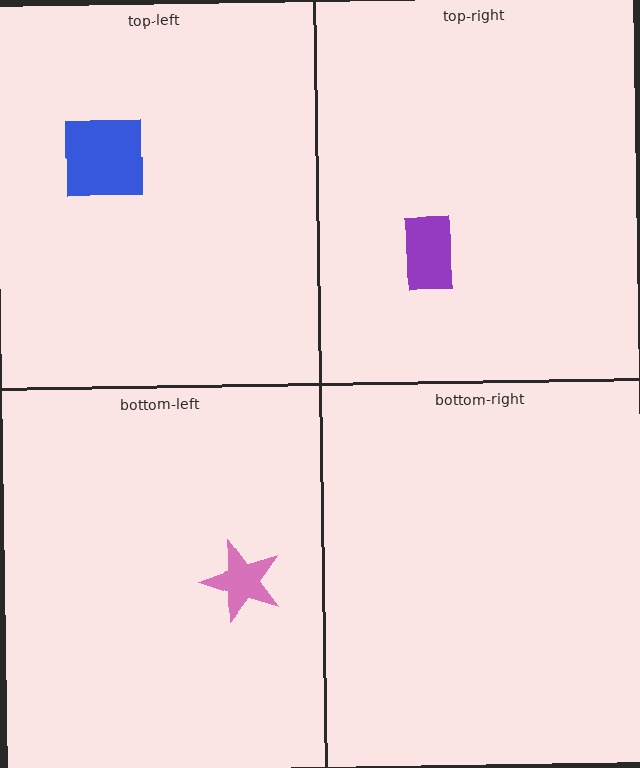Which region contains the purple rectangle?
The top-right region.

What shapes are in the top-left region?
The blue square.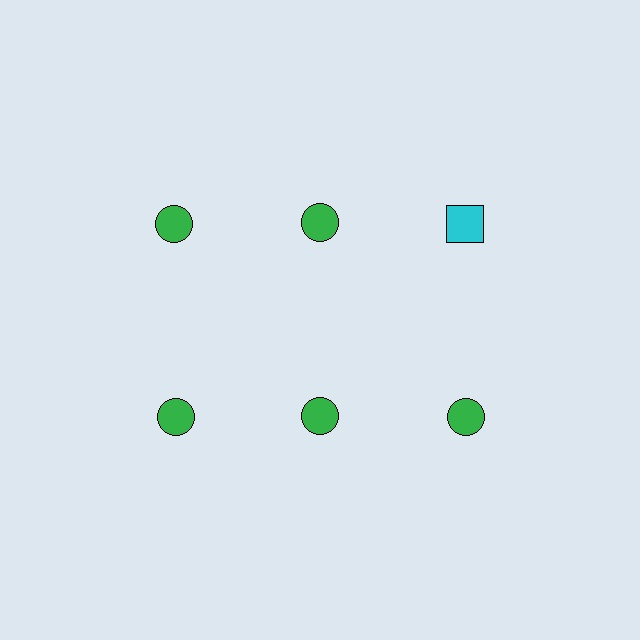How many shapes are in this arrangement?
There are 6 shapes arranged in a grid pattern.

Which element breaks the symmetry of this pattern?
The cyan square in the top row, center column breaks the symmetry. All other shapes are green circles.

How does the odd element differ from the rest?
It differs in both color (cyan instead of green) and shape (square instead of circle).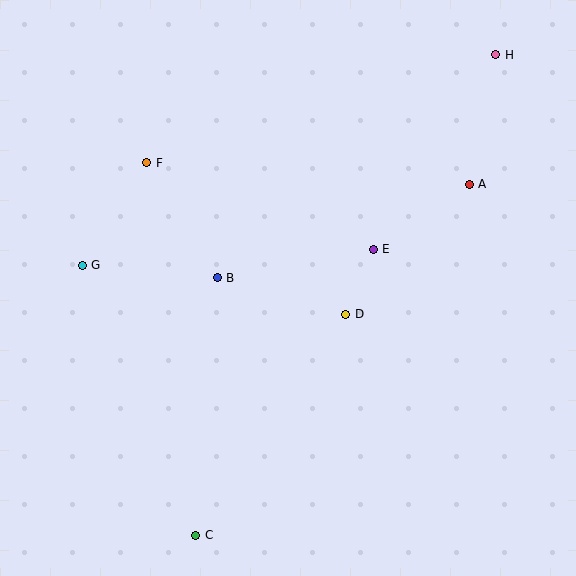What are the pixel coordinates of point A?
Point A is at (469, 184).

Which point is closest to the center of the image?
Point D at (346, 314) is closest to the center.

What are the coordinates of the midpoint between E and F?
The midpoint between E and F is at (260, 206).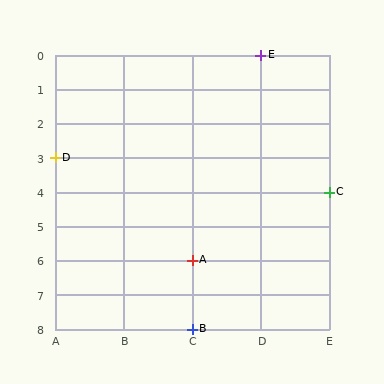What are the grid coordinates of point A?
Point A is at grid coordinates (C, 6).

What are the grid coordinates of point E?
Point E is at grid coordinates (D, 0).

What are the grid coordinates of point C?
Point C is at grid coordinates (E, 4).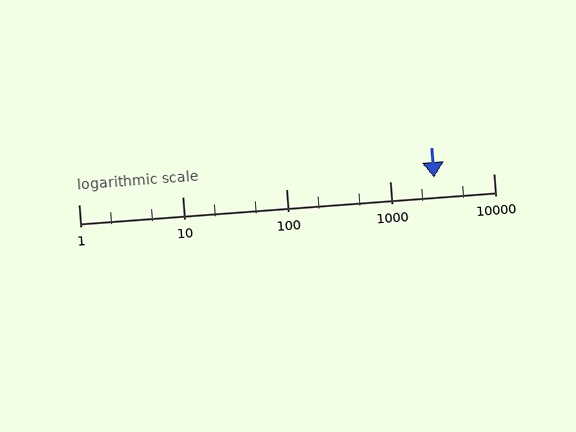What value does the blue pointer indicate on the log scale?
The pointer indicates approximately 2700.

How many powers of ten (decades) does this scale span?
The scale spans 4 decades, from 1 to 10000.